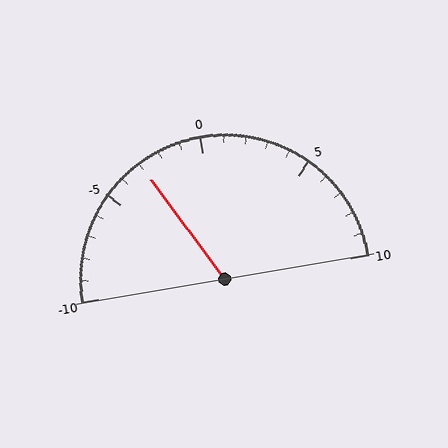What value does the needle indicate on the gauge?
The needle indicates approximately -3.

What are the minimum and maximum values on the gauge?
The gauge ranges from -10 to 10.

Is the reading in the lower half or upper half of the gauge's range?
The reading is in the lower half of the range (-10 to 10).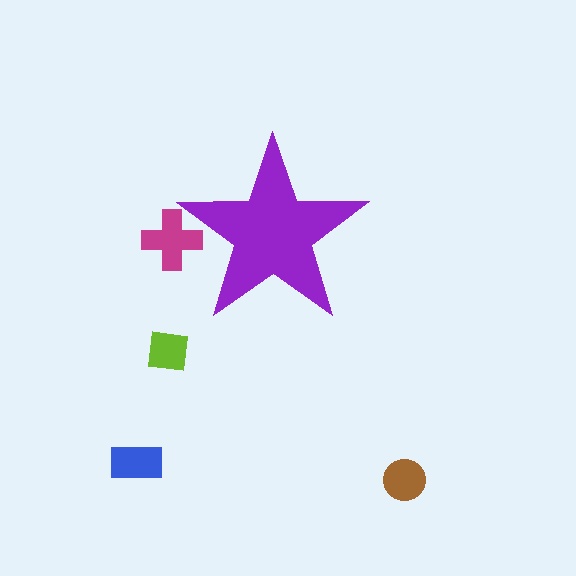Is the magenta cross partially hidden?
Yes, the magenta cross is partially hidden behind the purple star.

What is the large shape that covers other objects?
A purple star.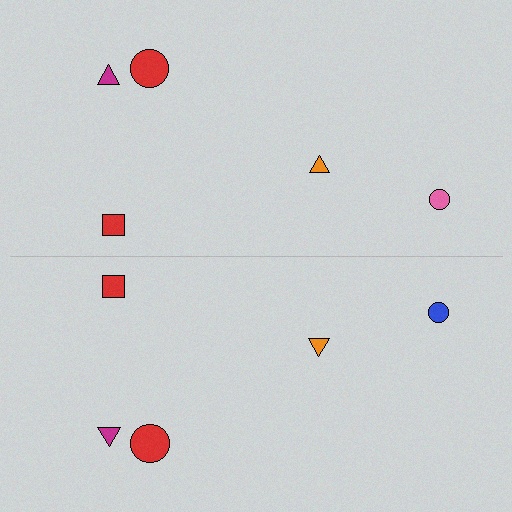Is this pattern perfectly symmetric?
No, the pattern is not perfectly symmetric. The blue circle on the bottom side breaks the symmetry — its mirror counterpart is pink.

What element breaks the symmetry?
The blue circle on the bottom side breaks the symmetry — its mirror counterpart is pink.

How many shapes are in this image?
There are 10 shapes in this image.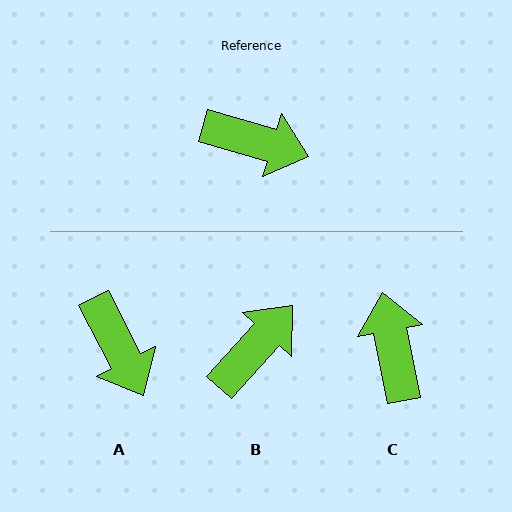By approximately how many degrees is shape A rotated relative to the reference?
Approximately 47 degrees clockwise.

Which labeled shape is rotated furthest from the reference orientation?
C, about 117 degrees away.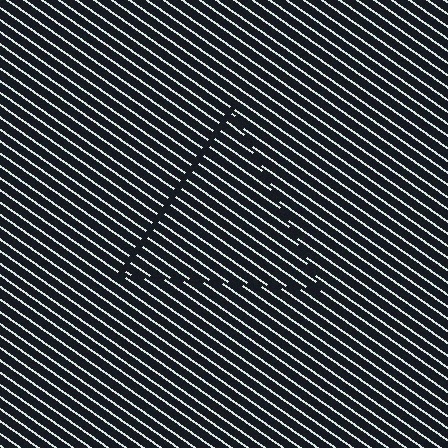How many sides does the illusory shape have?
3 sides — the line-ends trace a triangle.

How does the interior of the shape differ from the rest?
The interior of the shape contains the same grating, shifted by half a period — the contour is defined by the phase discontinuity where line-ends from the inner and outer gratings abut.